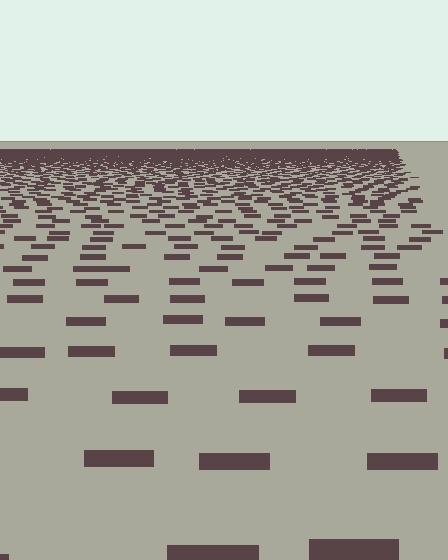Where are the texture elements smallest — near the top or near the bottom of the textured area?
Near the top.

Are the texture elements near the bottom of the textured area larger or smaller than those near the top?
Larger. Near the bottom, elements are closer to the viewer and appear at a bigger on-screen size.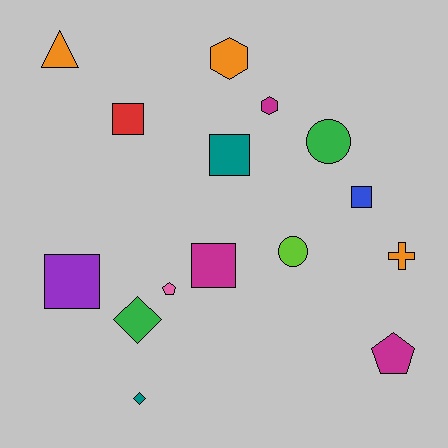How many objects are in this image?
There are 15 objects.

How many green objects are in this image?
There are 2 green objects.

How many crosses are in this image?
There is 1 cross.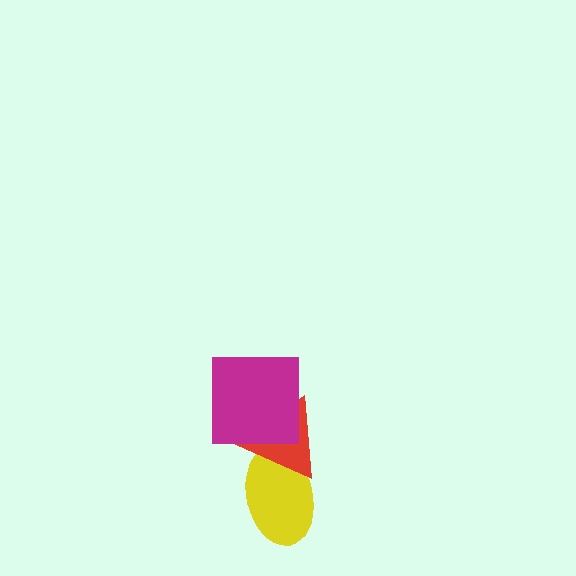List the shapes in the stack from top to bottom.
From top to bottom: the magenta square, the red triangle, the yellow ellipse.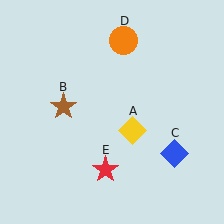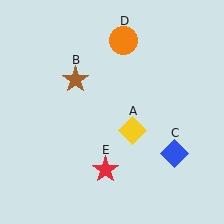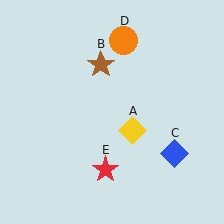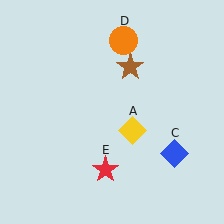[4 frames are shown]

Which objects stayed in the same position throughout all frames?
Yellow diamond (object A) and blue diamond (object C) and orange circle (object D) and red star (object E) remained stationary.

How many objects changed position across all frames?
1 object changed position: brown star (object B).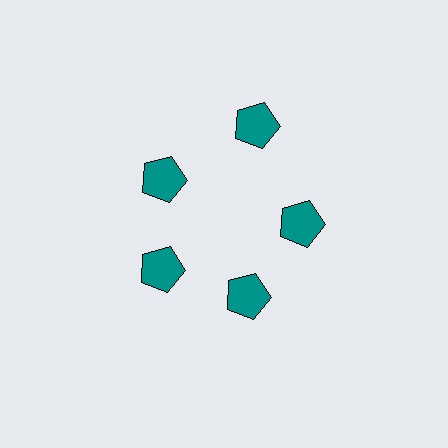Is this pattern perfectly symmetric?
No. The 5 teal pentagons are arranged in a ring, but one element near the 1 o'clock position is pushed outward from the center, breaking the 5-fold rotational symmetry.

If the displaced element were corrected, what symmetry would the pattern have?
It would have 5-fold rotational symmetry — the pattern would map onto itself every 72 degrees.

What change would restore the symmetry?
The symmetry would be restored by moving it inward, back onto the ring so that all 5 pentagons sit at equal angles and equal distance from the center.